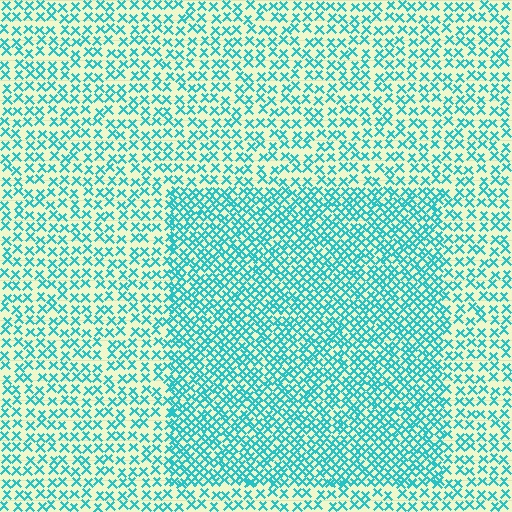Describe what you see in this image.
The image contains small cyan elements arranged at two different densities. A rectangle-shaped region is visible where the elements are more densely packed than the surrounding area.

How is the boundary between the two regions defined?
The boundary is defined by a change in element density (approximately 1.9x ratio). All elements are the same color, size, and shape.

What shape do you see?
I see a rectangle.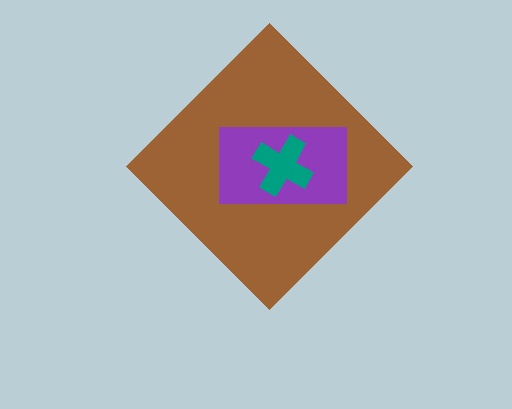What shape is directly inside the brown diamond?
The purple rectangle.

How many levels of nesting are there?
3.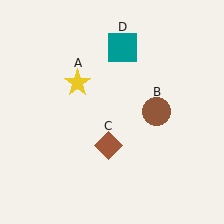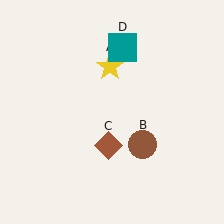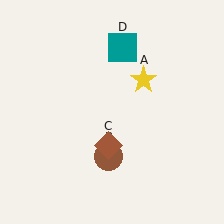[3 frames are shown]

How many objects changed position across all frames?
2 objects changed position: yellow star (object A), brown circle (object B).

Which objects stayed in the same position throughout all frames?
Brown diamond (object C) and teal square (object D) remained stationary.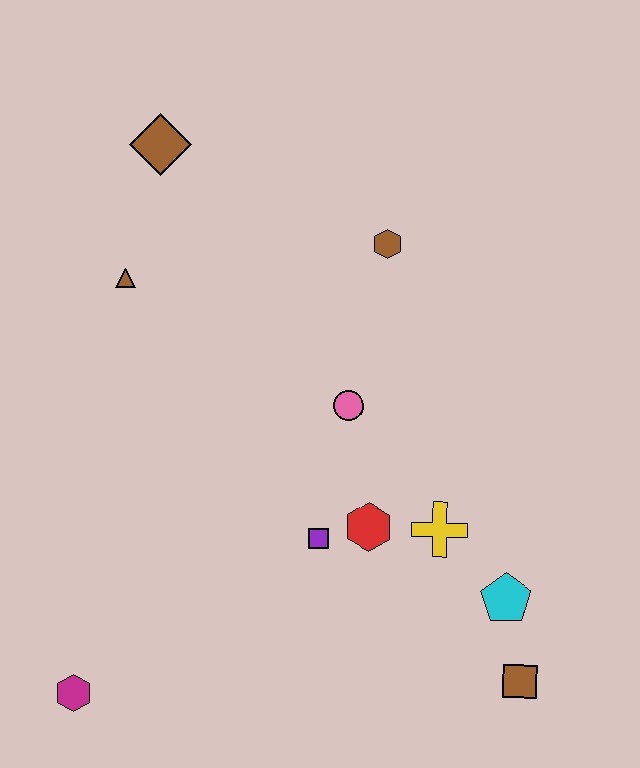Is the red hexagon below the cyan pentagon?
No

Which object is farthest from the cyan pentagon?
The brown diamond is farthest from the cyan pentagon.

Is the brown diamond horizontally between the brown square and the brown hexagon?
No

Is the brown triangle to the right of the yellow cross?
No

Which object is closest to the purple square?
The red hexagon is closest to the purple square.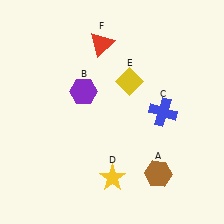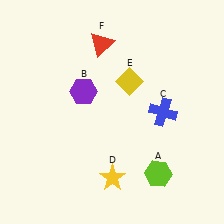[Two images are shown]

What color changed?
The hexagon (A) changed from brown in Image 1 to lime in Image 2.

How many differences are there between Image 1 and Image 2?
There is 1 difference between the two images.